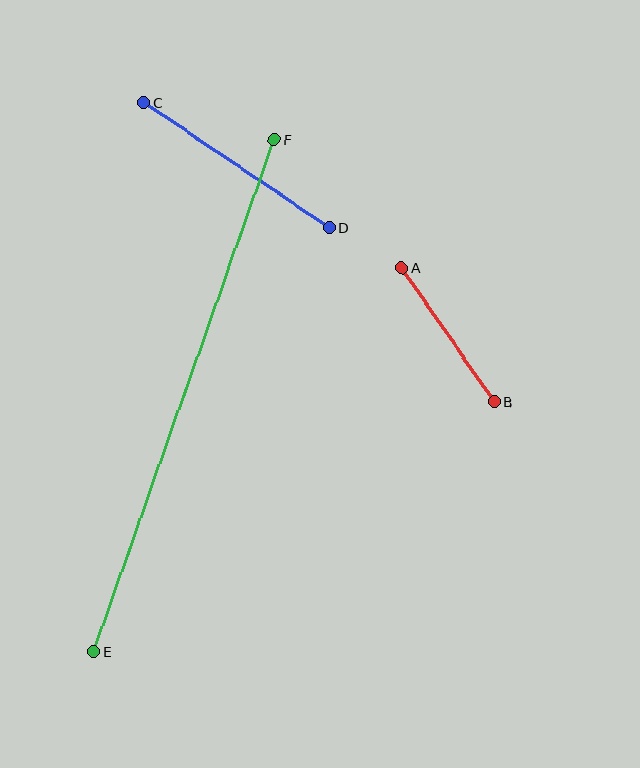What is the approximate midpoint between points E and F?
The midpoint is at approximately (184, 396) pixels.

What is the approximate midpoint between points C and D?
The midpoint is at approximately (236, 165) pixels.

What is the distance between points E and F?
The distance is approximately 542 pixels.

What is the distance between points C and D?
The distance is approximately 224 pixels.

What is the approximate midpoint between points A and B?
The midpoint is at approximately (448, 335) pixels.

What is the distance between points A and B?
The distance is approximately 163 pixels.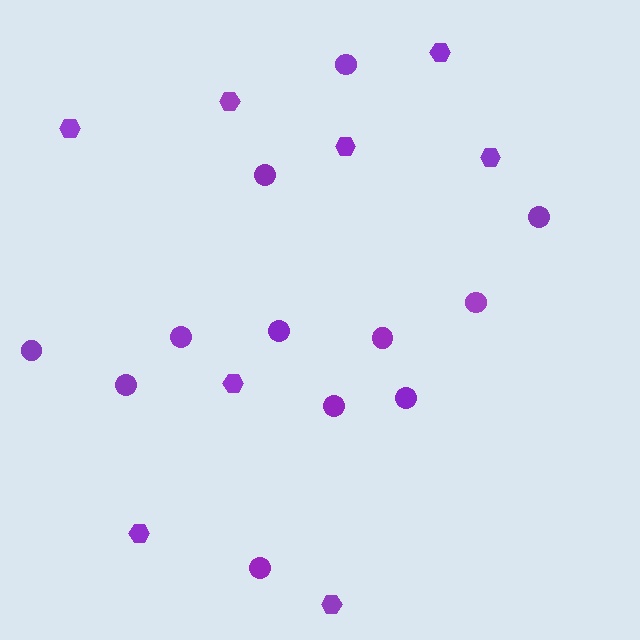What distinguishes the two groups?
There are 2 groups: one group of circles (12) and one group of hexagons (8).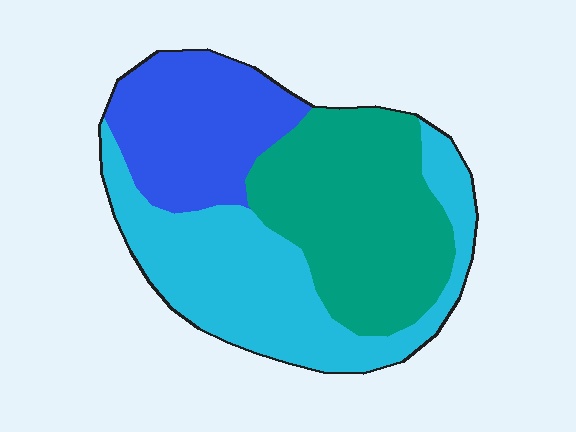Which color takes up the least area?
Blue, at roughly 25%.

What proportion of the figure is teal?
Teal takes up about three eighths (3/8) of the figure.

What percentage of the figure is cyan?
Cyan takes up between a quarter and a half of the figure.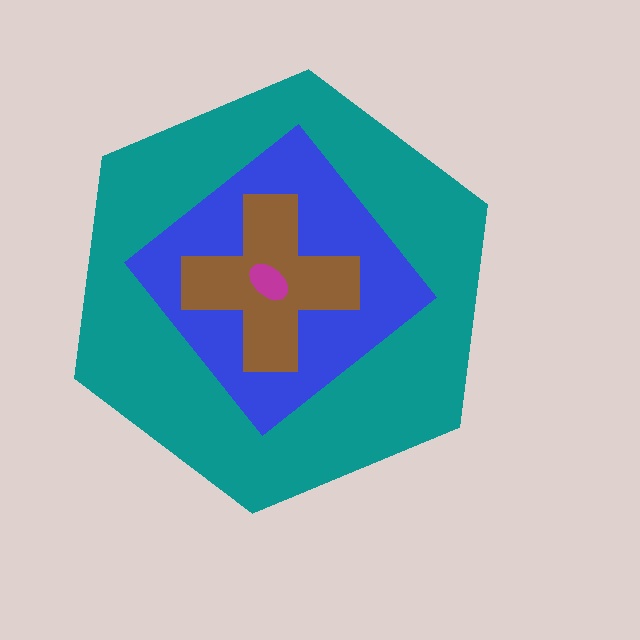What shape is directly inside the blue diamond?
The brown cross.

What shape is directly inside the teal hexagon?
The blue diamond.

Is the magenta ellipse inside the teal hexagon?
Yes.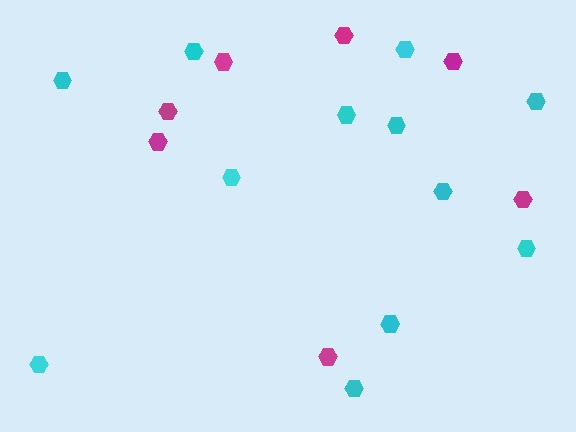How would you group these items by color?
There are 2 groups: one group of cyan hexagons (12) and one group of magenta hexagons (7).